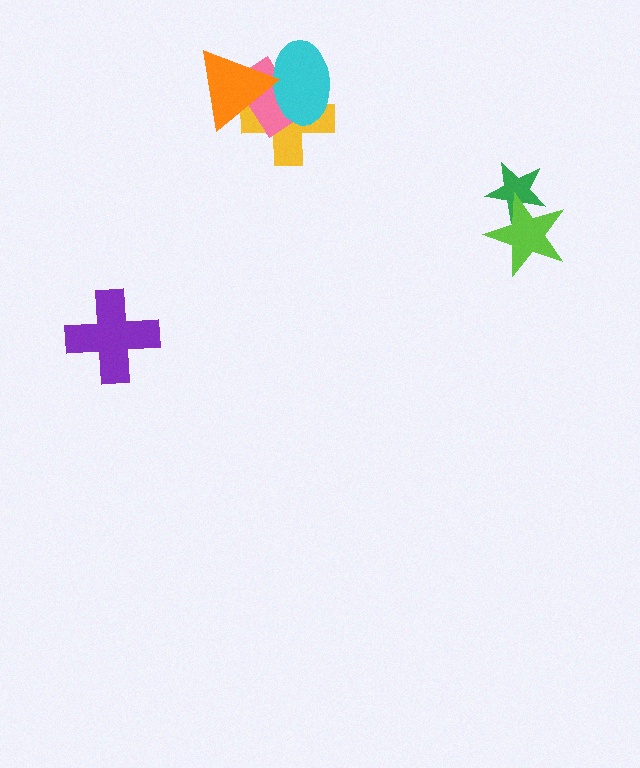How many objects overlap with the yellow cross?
3 objects overlap with the yellow cross.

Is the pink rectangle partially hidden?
Yes, it is partially covered by another shape.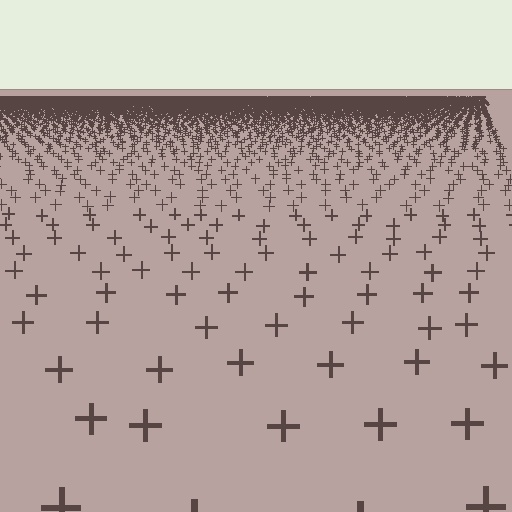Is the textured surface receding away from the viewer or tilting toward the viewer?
The surface is receding away from the viewer. Texture elements get smaller and denser toward the top.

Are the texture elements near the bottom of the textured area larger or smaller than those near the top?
Larger. Near the bottom, elements are closer to the viewer and appear at a bigger on-screen size.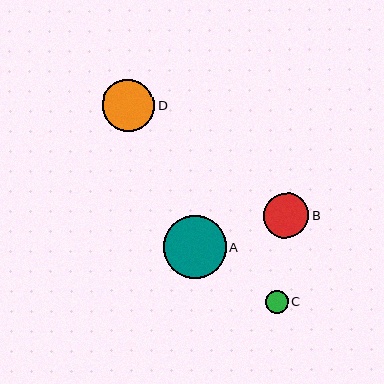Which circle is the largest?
Circle A is the largest with a size of approximately 62 pixels.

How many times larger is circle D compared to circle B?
Circle D is approximately 1.1 times the size of circle B.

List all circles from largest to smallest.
From largest to smallest: A, D, B, C.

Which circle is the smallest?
Circle C is the smallest with a size of approximately 23 pixels.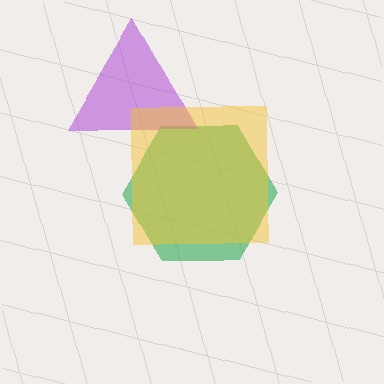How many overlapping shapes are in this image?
There are 3 overlapping shapes in the image.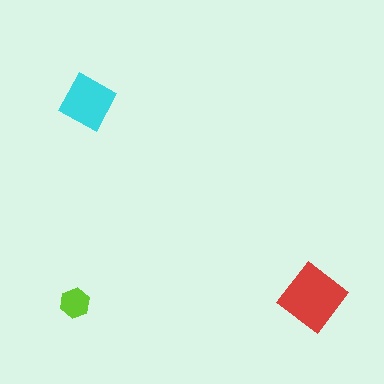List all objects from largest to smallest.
The red diamond, the cyan square, the lime hexagon.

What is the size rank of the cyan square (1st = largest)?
2nd.